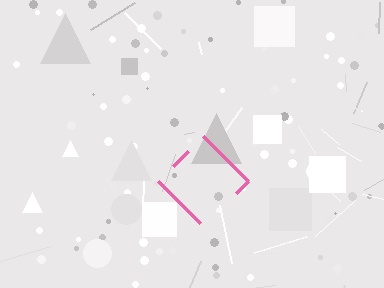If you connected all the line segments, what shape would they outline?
They would outline a diamond.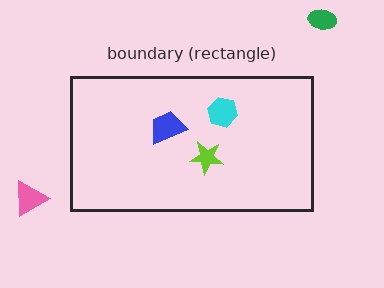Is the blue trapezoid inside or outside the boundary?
Inside.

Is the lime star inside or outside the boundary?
Inside.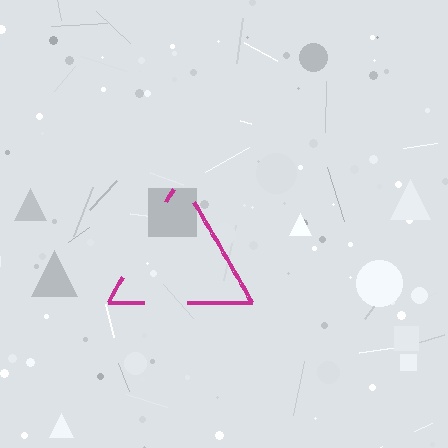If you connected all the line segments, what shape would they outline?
They would outline a triangle.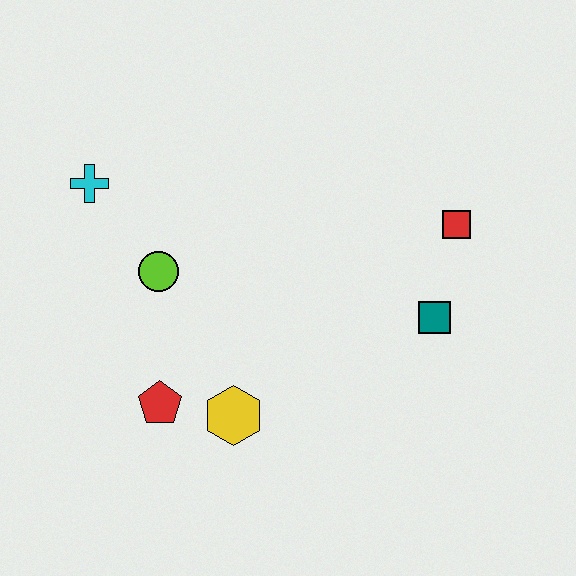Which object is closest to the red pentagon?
The yellow hexagon is closest to the red pentagon.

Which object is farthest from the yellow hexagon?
The red square is farthest from the yellow hexagon.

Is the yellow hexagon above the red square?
No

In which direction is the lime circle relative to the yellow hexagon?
The lime circle is above the yellow hexagon.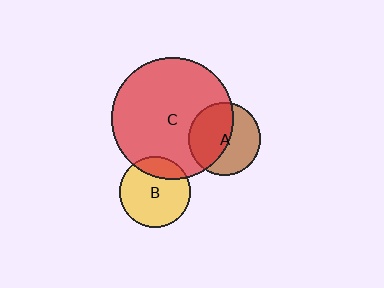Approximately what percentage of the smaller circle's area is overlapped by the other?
Approximately 20%.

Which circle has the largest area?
Circle C (red).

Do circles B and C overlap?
Yes.